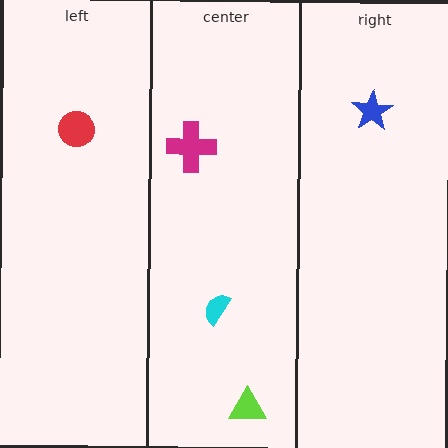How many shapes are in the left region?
1.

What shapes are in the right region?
The blue star.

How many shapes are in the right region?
1.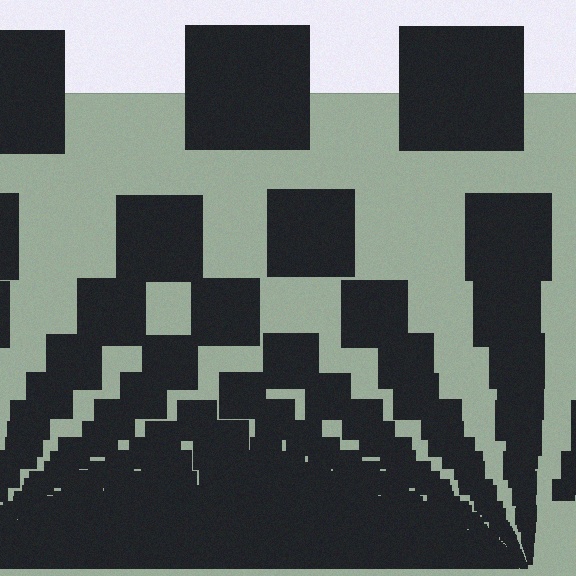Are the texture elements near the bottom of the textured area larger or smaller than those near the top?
Smaller. The gradient is inverted — elements near the bottom are smaller and denser.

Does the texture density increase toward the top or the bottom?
Density increases toward the bottom.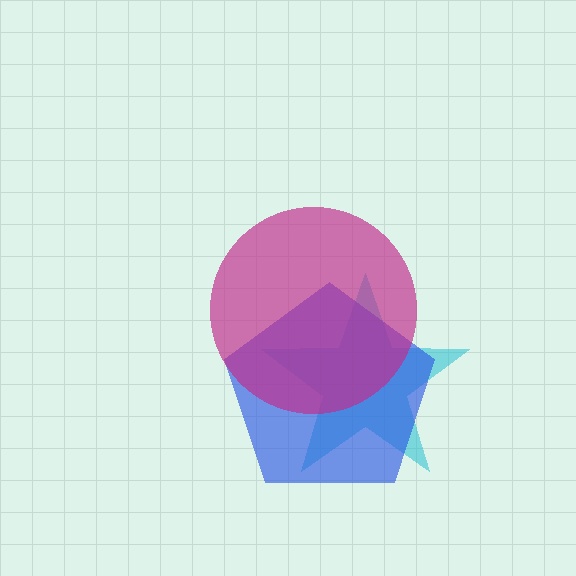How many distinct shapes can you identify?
There are 3 distinct shapes: a cyan star, a blue pentagon, a magenta circle.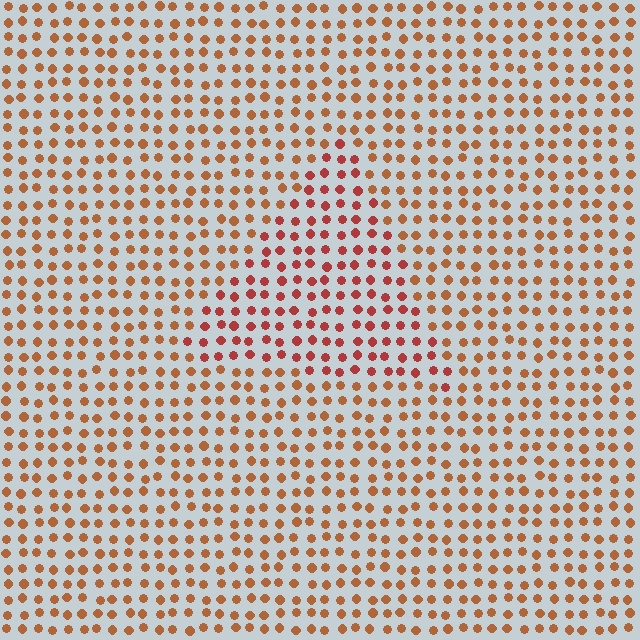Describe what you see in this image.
The image is filled with small brown elements in a uniform arrangement. A triangle-shaped region is visible where the elements are tinted to a slightly different hue, forming a subtle color boundary.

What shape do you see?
I see a triangle.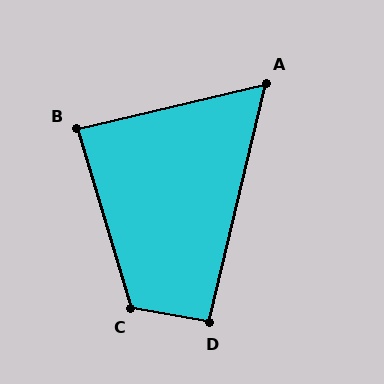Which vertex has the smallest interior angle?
A, at approximately 63 degrees.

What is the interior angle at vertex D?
Approximately 93 degrees (approximately right).